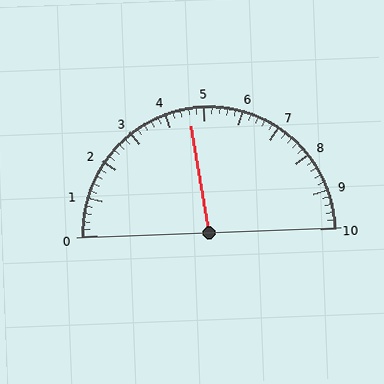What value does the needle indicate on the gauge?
The needle indicates approximately 4.6.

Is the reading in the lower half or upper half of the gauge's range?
The reading is in the lower half of the range (0 to 10).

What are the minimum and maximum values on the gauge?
The gauge ranges from 0 to 10.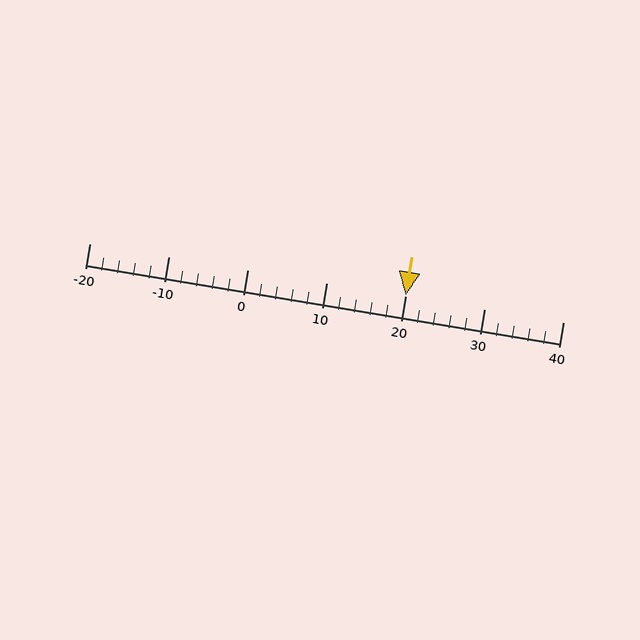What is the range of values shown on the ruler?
The ruler shows values from -20 to 40.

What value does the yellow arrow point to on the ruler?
The yellow arrow points to approximately 20.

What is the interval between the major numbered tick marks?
The major tick marks are spaced 10 units apart.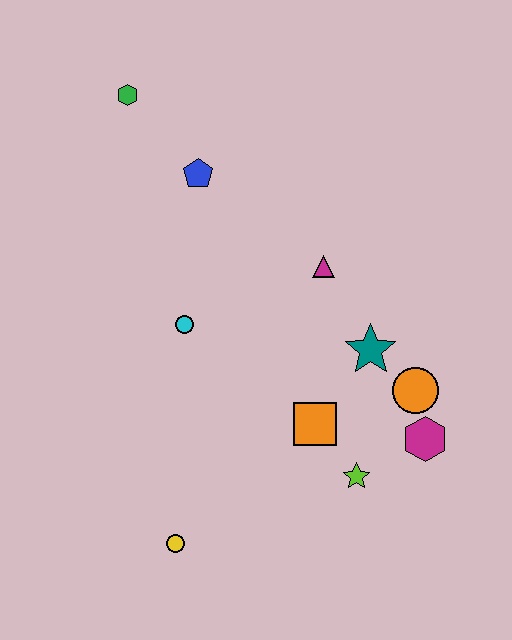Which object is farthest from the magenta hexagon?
The green hexagon is farthest from the magenta hexagon.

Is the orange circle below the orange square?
No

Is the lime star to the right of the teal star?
No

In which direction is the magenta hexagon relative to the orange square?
The magenta hexagon is to the right of the orange square.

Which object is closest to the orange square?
The lime star is closest to the orange square.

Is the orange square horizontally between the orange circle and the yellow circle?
Yes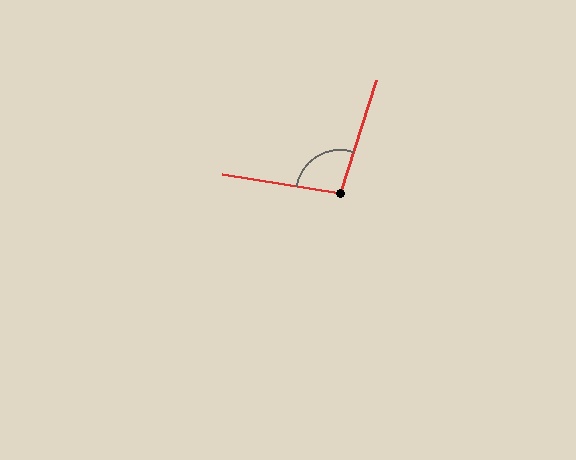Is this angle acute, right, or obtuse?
It is obtuse.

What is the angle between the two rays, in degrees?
Approximately 99 degrees.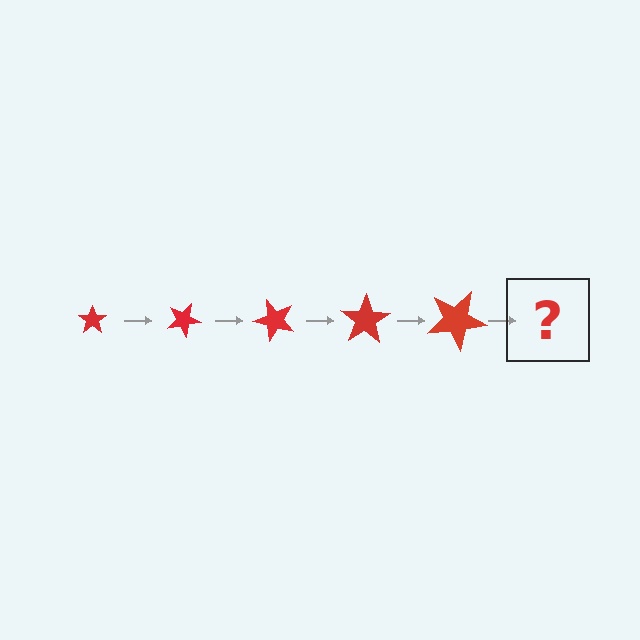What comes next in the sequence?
The next element should be a star, larger than the previous one and rotated 125 degrees from the start.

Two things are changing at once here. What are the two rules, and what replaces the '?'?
The two rules are that the star grows larger each step and it rotates 25 degrees each step. The '?' should be a star, larger than the previous one and rotated 125 degrees from the start.